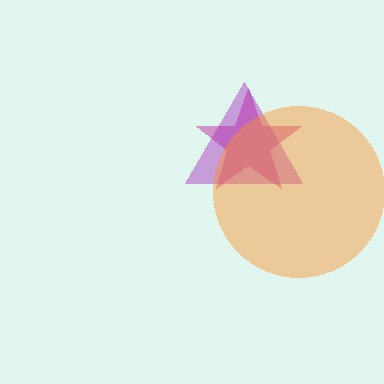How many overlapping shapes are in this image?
There are 3 overlapping shapes in the image.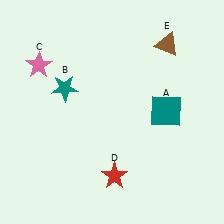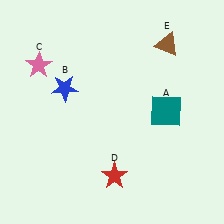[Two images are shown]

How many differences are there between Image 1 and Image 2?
There is 1 difference between the two images.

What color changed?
The star (B) changed from teal in Image 1 to blue in Image 2.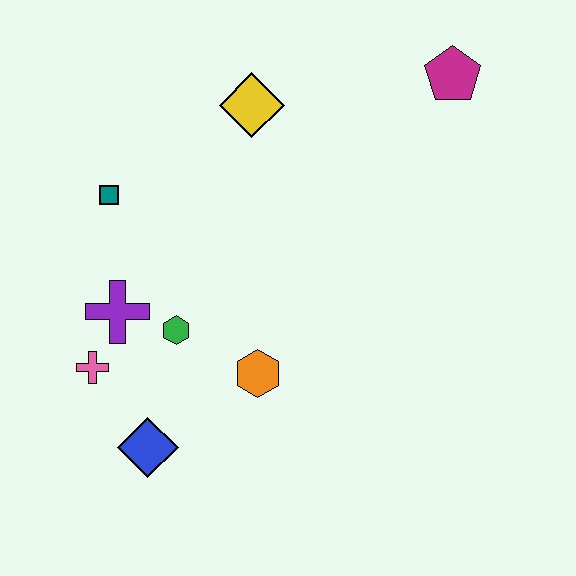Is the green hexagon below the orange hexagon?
No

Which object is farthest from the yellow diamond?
The blue diamond is farthest from the yellow diamond.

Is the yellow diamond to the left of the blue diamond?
No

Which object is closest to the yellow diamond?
The teal square is closest to the yellow diamond.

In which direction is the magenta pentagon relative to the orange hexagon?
The magenta pentagon is above the orange hexagon.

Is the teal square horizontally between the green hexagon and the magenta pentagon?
No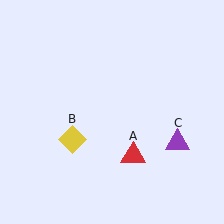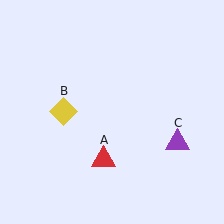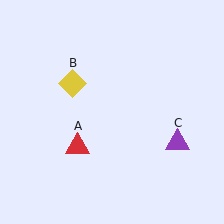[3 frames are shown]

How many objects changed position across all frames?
2 objects changed position: red triangle (object A), yellow diamond (object B).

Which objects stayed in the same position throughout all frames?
Purple triangle (object C) remained stationary.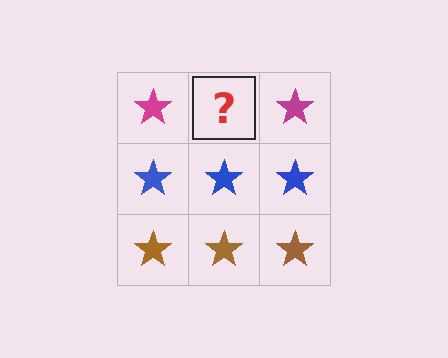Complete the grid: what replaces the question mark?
The question mark should be replaced with a magenta star.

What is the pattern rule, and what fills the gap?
The rule is that each row has a consistent color. The gap should be filled with a magenta star.